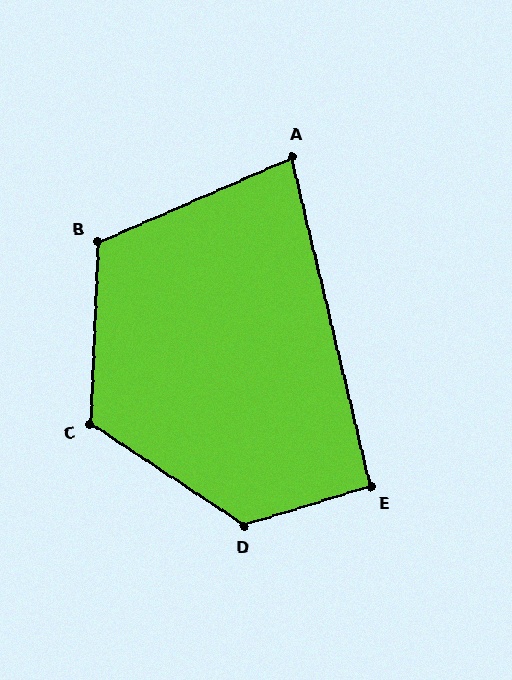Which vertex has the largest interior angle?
D, at approximately 129 degrees.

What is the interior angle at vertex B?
Approximately 116 degrees (obtuse).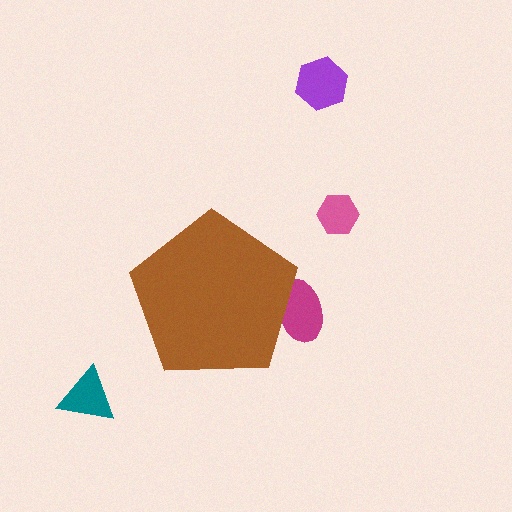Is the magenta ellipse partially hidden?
Yes, the magenta ellipse is partially hidden behind the brown pentagon.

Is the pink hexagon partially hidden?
No, the pink hexagon is fully visible.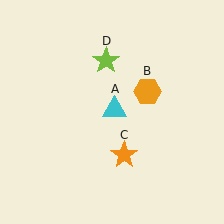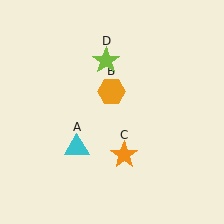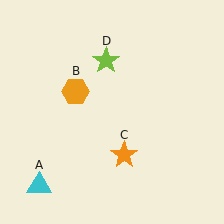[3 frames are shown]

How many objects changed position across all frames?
2 objects changed position: cyan triangle (object A), orange hexagon (object B).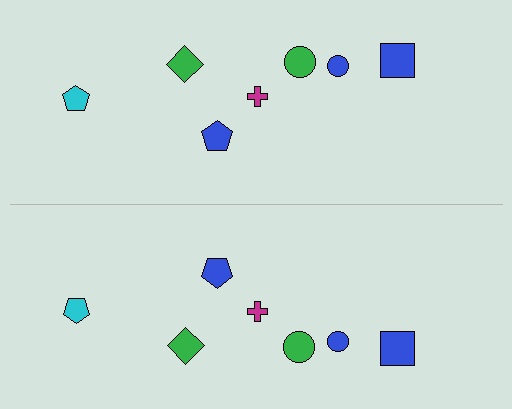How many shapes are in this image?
There are 14 shapes in this image.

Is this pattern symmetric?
Yes, this pattern has bilateral (reflection) symmetry.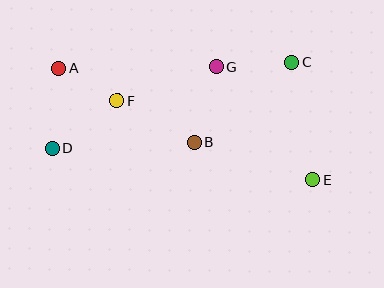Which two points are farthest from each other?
Points A and E are farthest from each other.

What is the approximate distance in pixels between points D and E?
The distance between D and E is approximately 262 pixels.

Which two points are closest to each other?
Points A and F are closest to each other.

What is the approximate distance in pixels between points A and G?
The distance between A and G is approximately 158 pixels.